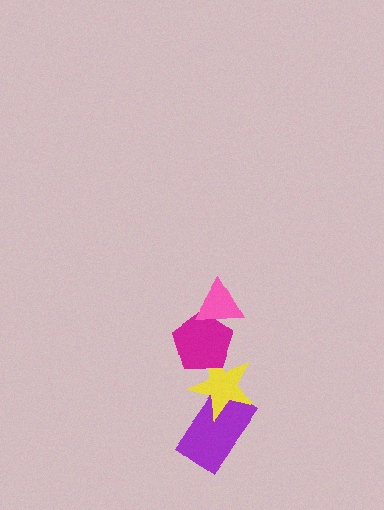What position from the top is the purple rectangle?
The purple rectangle is 4th from the top.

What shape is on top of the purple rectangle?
The yellow star is on top of the purple rectangle.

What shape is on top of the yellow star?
The magenta pentagon is on top of the yellow star.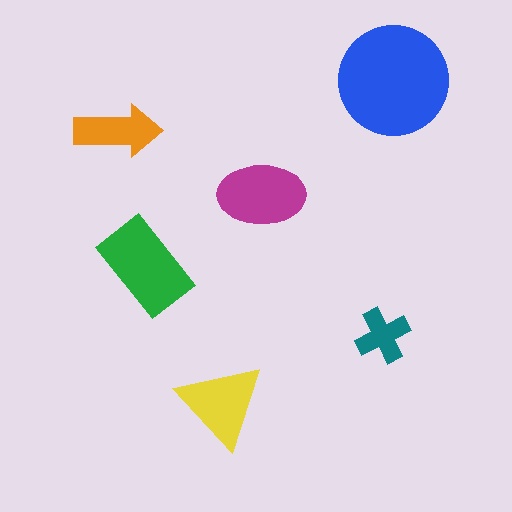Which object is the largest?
The blue circle.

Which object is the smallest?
The teal cross.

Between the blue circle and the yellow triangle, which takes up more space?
The blue circle.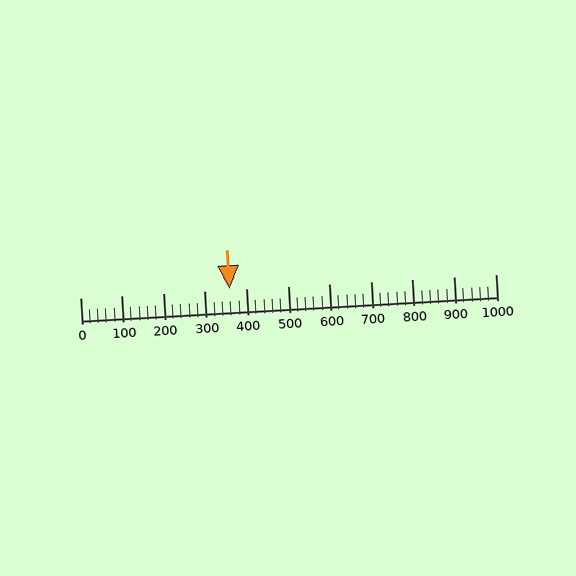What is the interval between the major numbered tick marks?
The major tick marks are spaced 100 units apart.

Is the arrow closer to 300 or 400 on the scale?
The arrow is closer to 400.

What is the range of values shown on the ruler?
The ruler shows values from 0 to 1000.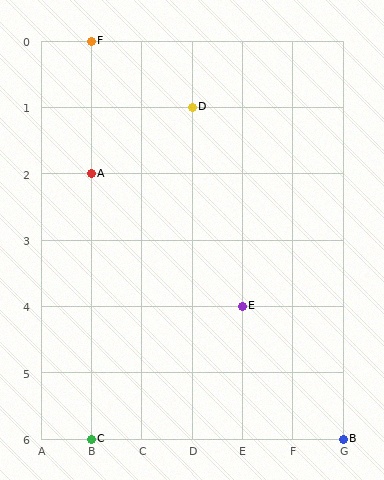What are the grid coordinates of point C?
Point C is at grid coordinates (B, 6).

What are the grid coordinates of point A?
Point A is at grid coordinates (B, 2).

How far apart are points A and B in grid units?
Points A and B are 5 columns and 4 rows apart (about 6.4 grid units diagonally).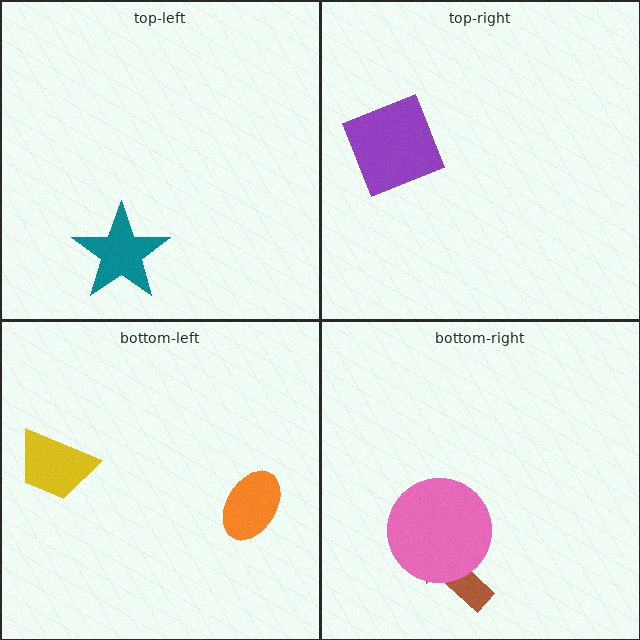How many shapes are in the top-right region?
1.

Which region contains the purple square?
The top-right region.